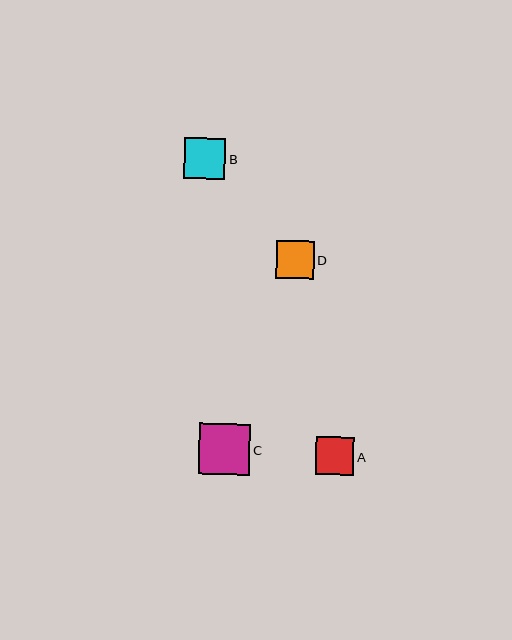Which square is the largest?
Square C is the largest with a size of approximately 51 pixels.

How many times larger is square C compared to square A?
Square C is approximately 1.3 times the size of square A.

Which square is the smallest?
Square D is the smallest with a size of approximately 38 pixels.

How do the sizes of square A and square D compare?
Square A and square D are approximately the same size.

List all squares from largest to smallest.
From largest to smallest: C, B, A, D.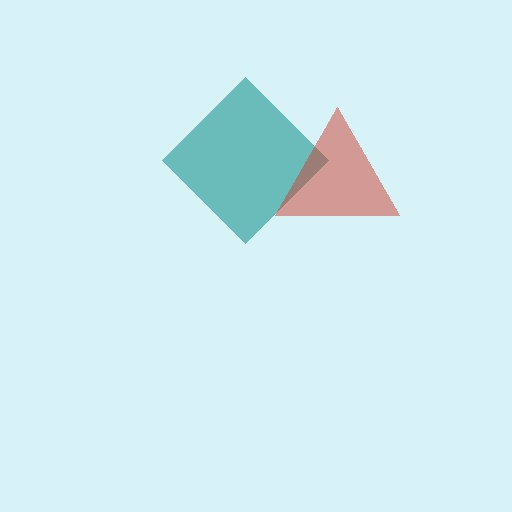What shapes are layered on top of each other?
The layered shapes are: a teal diamond, a red triangle.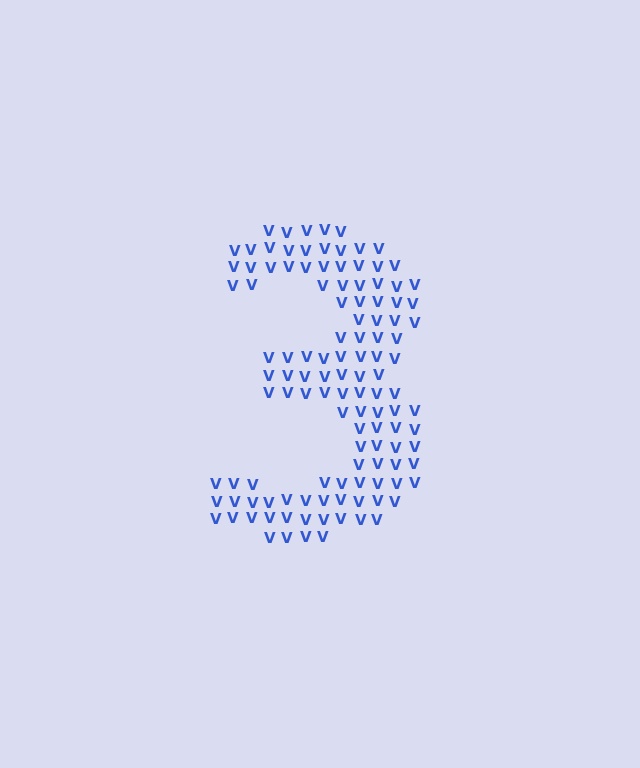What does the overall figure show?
The overall figure shows the digit 3.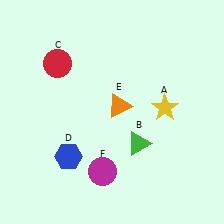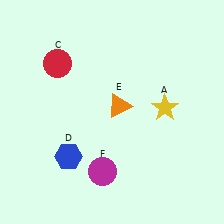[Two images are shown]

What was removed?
The green triangle (B) was removed in Image 2.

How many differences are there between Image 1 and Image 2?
There is 1 difference between the two images.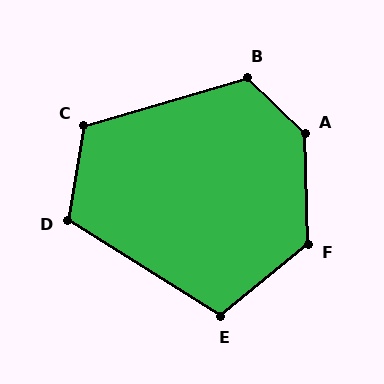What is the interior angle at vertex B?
Approximately 119 degrees (obtuse).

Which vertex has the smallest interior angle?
E, at approximately 109 degrees.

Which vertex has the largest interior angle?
A, at approximately 136 degrees.